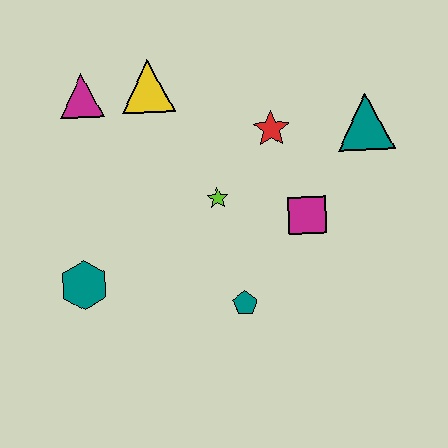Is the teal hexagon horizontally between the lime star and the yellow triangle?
No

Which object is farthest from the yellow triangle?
The teal pentagon is farthest from the yellow triangle.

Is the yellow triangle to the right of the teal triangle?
No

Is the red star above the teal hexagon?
Yes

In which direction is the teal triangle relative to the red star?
The teal triangle is to the right of the red star.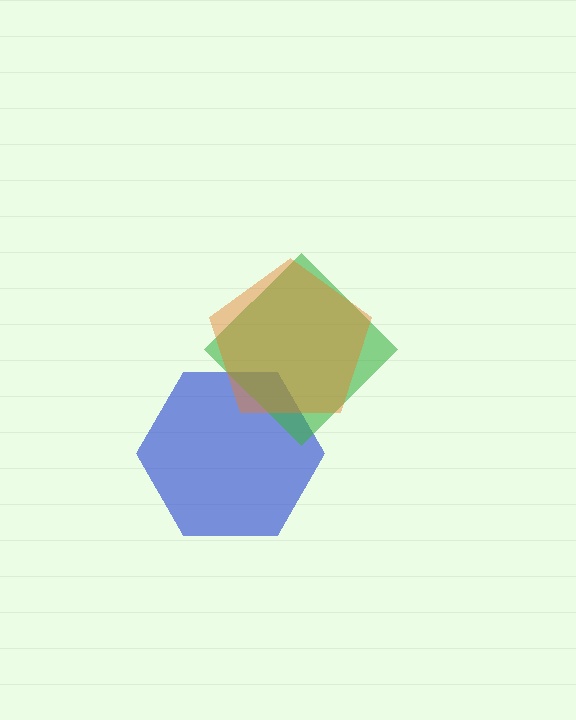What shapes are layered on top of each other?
The layered shapes are: a blue hexagon, a green diamond, an orange pentagon.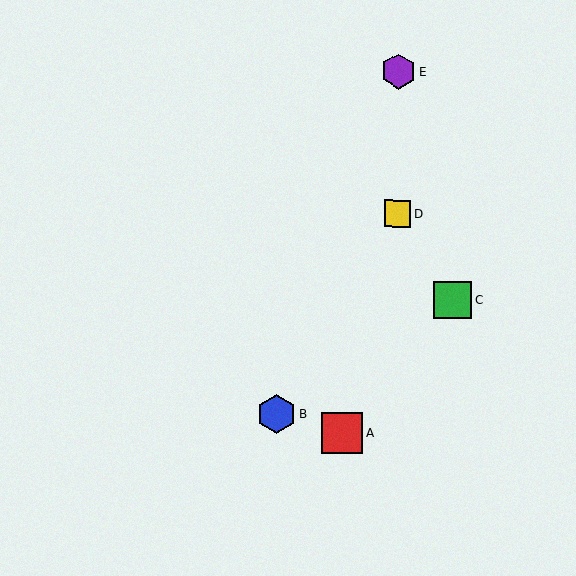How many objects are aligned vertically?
2 objects (D, E) are aligned vertically.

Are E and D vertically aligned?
Yes, both are at x≈399.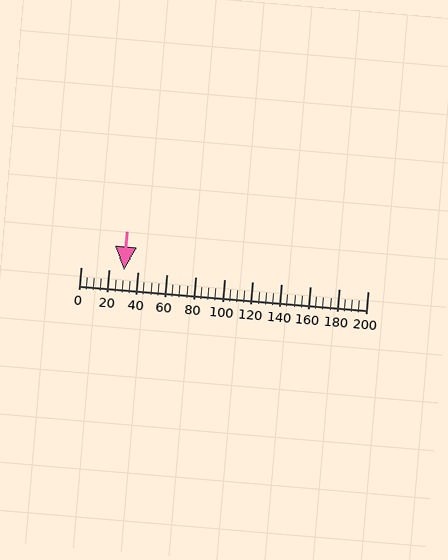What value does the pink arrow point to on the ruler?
The pink arrow points to approximately 30.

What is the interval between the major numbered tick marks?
The major tick marks are spaced 20 units apart.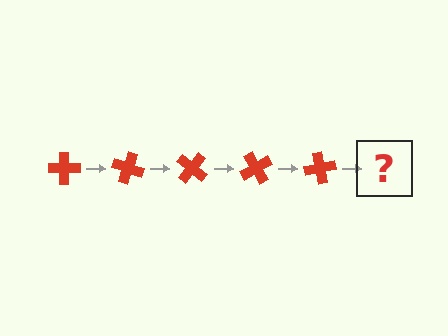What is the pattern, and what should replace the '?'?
The pattern is that the cross rotates 20 degrees each step. The '?' should be a red cross rotated 100 degrees.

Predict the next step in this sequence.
The next step is a red cross rotated 100 degrees.